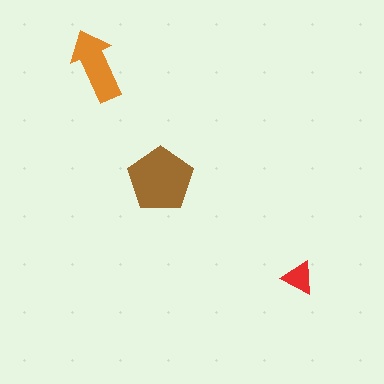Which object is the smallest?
The red triangle.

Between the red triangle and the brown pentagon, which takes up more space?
The brown pentagon.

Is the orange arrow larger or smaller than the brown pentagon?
Smaller.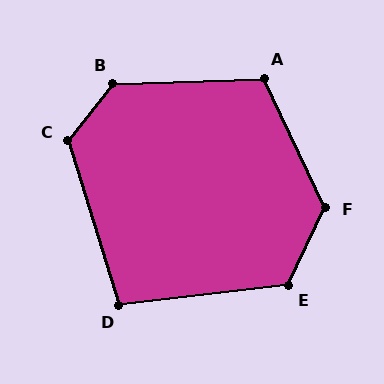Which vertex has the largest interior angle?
B, at approximately 130 degrees.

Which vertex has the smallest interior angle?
D, at approximately 101 degrees.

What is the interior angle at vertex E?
Approximately 122 degrees (obtuse).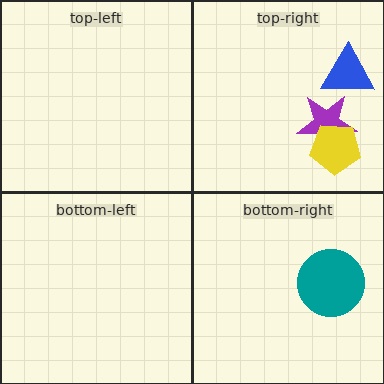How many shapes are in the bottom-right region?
1.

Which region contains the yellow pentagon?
The top-right region.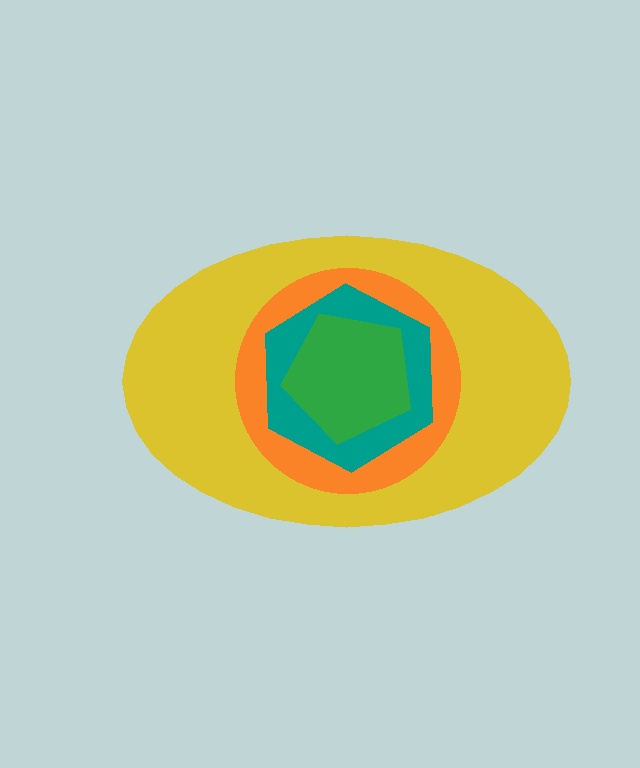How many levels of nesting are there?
4.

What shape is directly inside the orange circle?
The teal hexagon.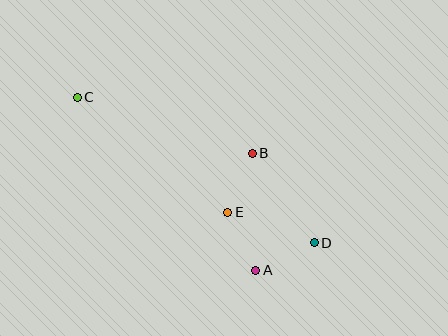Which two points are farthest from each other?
Points C and D are farthest from each other.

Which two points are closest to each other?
Points B and E are closest to each other.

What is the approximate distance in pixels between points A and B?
The distance between A and B is approximately 117 pixels.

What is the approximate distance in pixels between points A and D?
The distance between A and D is approximately 65 pixels.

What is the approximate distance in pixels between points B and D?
The distance between B and D is approximately 109 pixels.